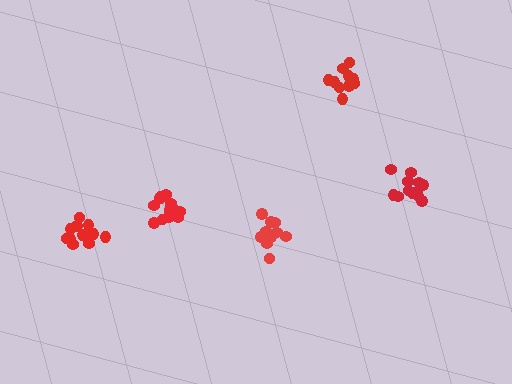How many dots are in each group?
Group 1: 12 dots, Group 2: 12 dots, Group 3: 13 dots, Group 4: 12 dots, Group 5: 14 dots (63 total).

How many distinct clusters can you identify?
There are 5 distinct clusters.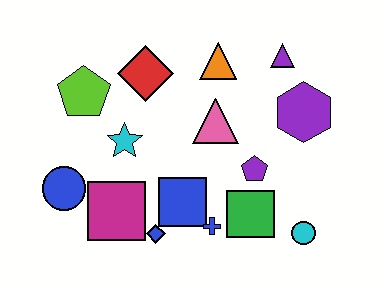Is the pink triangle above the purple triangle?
No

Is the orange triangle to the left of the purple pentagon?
Yes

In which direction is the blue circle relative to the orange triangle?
The blue circle is to the left of the orange triangle.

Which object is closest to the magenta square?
The blue diamond is closest to the magenta square.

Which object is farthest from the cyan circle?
The lime pentagon is farthest from the cyan circle.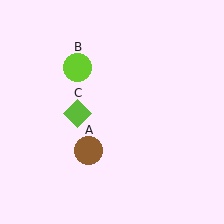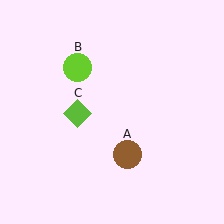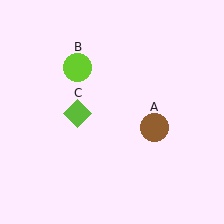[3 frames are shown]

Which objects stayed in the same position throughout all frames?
Lime circle (object B) and lime diamond (object C) remained stationary.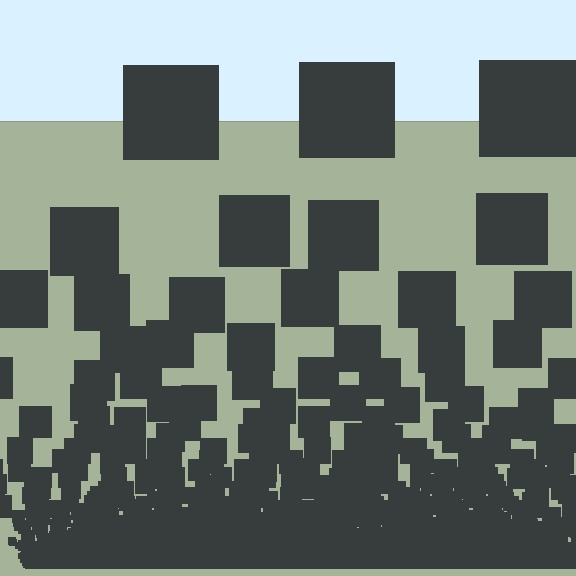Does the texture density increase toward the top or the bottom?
Density increases toward the bottom.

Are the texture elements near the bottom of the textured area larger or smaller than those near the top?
Smaller. The gradient is inverted — elements near the bottom are smaller and denser.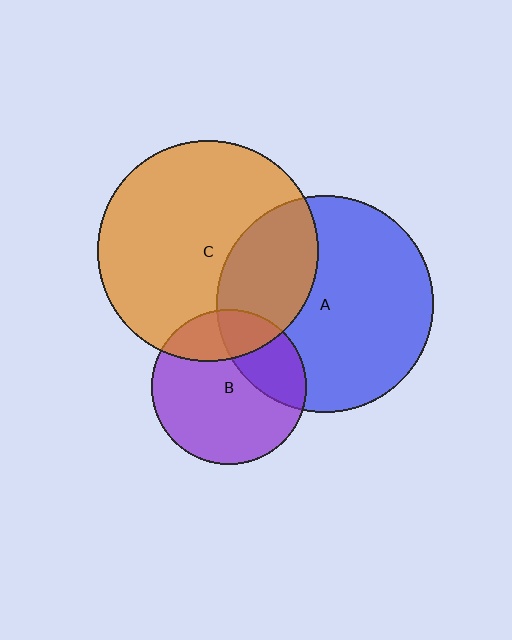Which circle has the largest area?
Circle C (orange).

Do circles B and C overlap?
Yes.